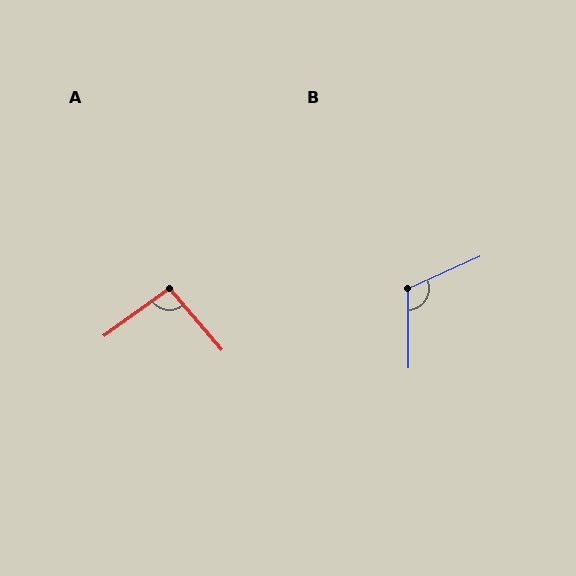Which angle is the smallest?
A, at approximately 95 degrees.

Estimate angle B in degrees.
Approximately 113 degrees.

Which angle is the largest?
B, at approximately 113 degrees.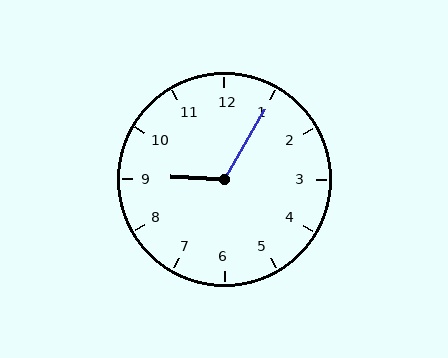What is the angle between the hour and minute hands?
Approximately 118 degrees.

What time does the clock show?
9:05.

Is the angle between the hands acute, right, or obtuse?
It is obtuse.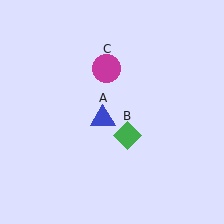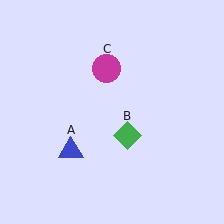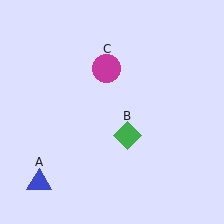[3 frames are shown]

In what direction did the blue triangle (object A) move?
The blue triangle (object A) moved down and to the left.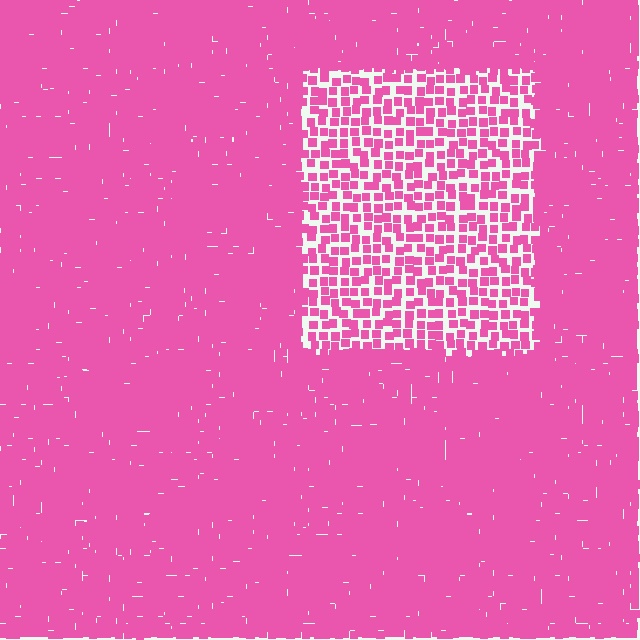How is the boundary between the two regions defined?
The boundary is defined by a change in element density (approximately 2.4x ratio). All elements are the same color, size, and shape.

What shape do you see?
I see a rectangle.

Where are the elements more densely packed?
The elements are more densely packed outside the rectangle boundary.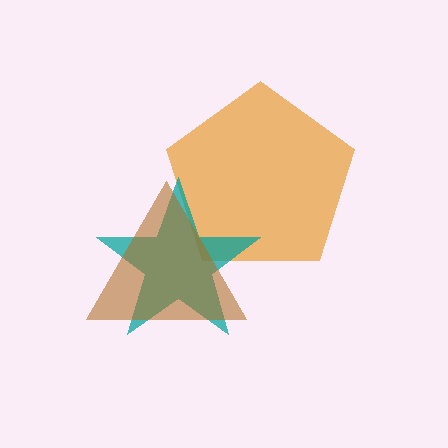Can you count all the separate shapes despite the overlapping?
Yes, there are 3 separate shapes.